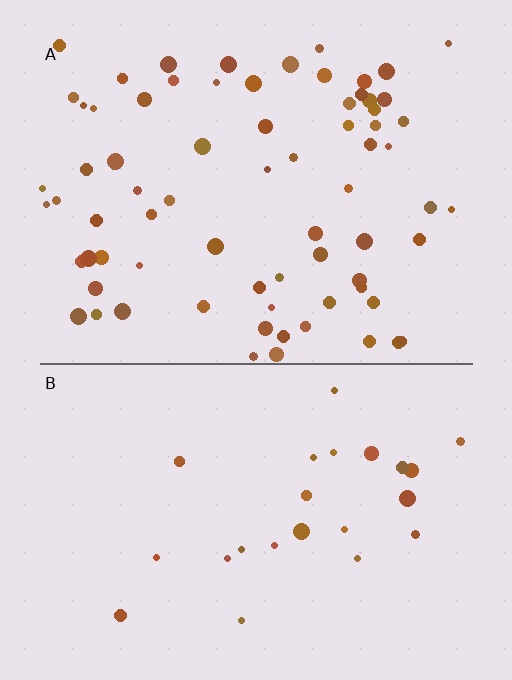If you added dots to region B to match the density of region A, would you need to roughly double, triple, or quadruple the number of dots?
Approximately triple.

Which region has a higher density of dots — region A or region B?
A (the top).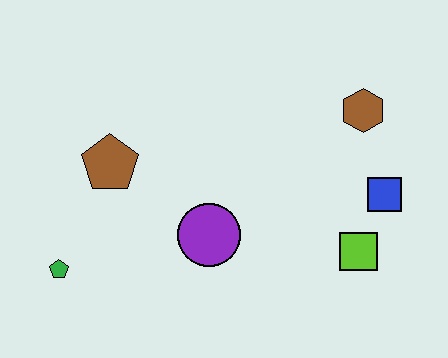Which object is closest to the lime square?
The blue square is closest to the lime square.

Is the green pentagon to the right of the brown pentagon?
No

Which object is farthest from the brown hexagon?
The green pentagon is farthest from the brown hexagon.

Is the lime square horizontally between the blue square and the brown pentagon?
Yes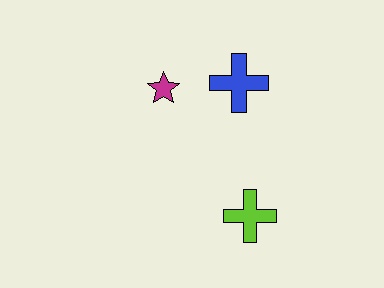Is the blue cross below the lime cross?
No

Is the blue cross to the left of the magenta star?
No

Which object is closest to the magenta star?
The blue cross is closest to the magenta star.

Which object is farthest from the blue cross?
The lime cross is farthest from the blue cross.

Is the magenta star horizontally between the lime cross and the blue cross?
No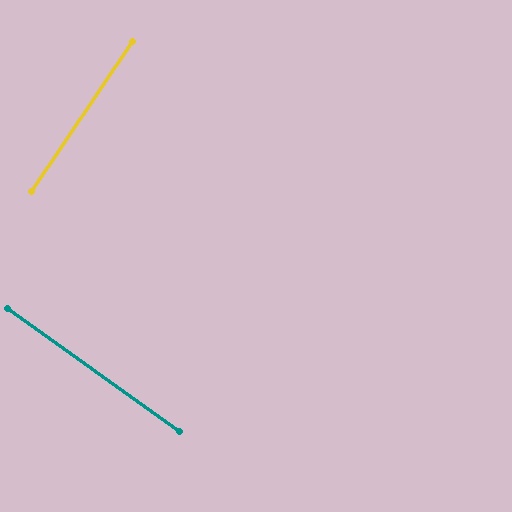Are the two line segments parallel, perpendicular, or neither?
Perpendicular — they meet at approximately 89°.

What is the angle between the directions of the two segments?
Approximately 89 degrees.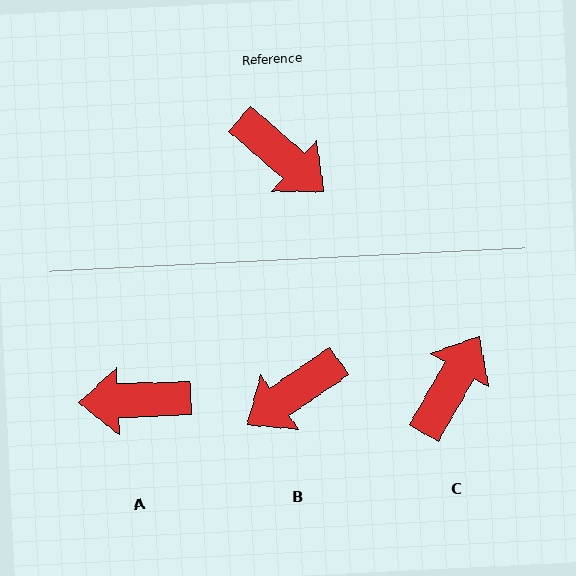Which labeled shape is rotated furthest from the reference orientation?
A, about 136 degrees away.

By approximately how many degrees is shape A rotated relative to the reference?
Approximately 136 degrees clockwise.